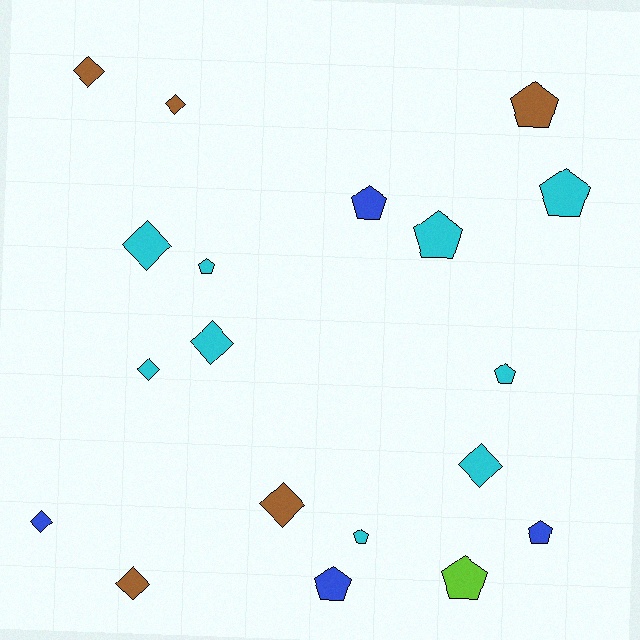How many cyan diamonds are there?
There are 4 cyan diamonds.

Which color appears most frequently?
Cyan, with 9 objects.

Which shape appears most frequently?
Pentagon, with 10 objects.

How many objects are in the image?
There are 19 objects.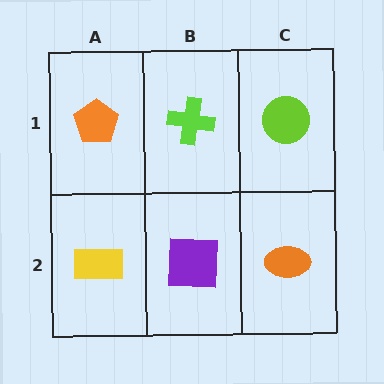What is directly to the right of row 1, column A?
A lime cross.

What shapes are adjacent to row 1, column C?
An orange ellipse (row 2, column C), a lime cross (row 1, column B).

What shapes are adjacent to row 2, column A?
An orange pentagon (row 1, column A), a purple square (row 2, column B).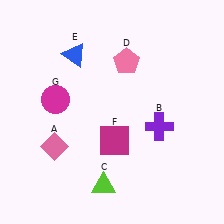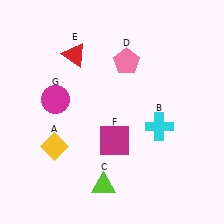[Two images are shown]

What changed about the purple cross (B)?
In Image 1, B is purple. In Image 2, it changed to cyan.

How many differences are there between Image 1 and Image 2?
There are 3 differences between the two images.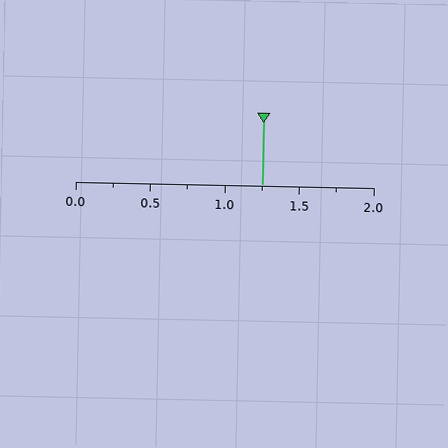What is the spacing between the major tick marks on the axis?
The major ticks are spaced 0.5 apart.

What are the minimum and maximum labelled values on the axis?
The axis runs from 0.0 to 2.0.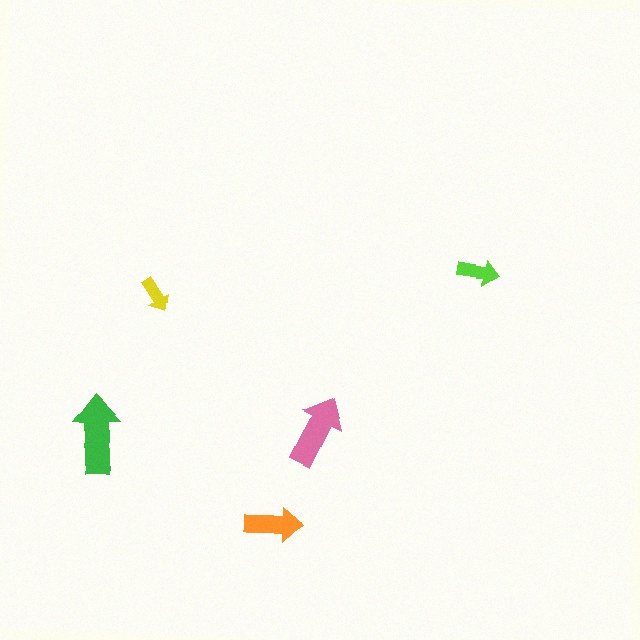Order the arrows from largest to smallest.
the green one, the pink one, the orange one, the lime one, the yellow one.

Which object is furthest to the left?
The green arrow is leftmost.